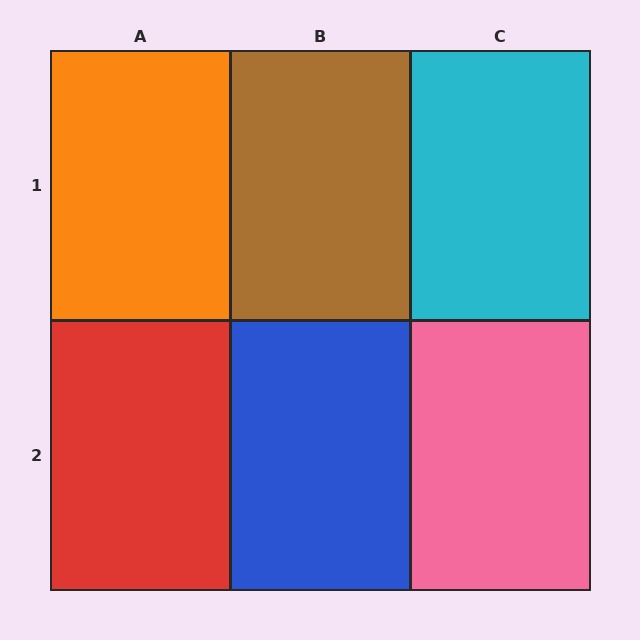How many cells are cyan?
1 cell is cyan.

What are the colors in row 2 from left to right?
Red, blue, pink.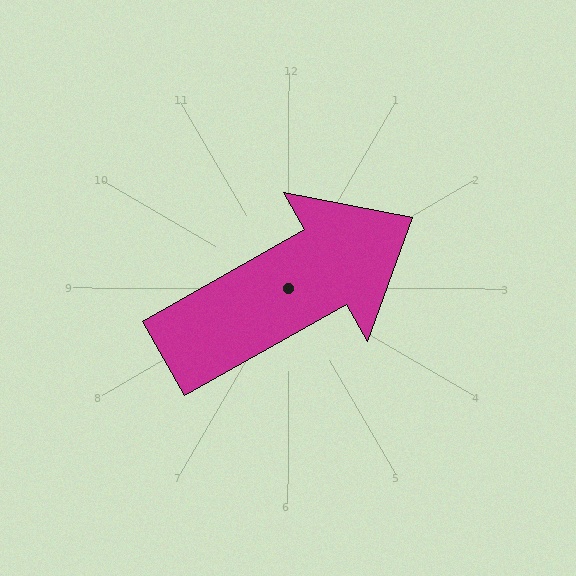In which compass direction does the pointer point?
Northeast.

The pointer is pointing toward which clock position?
Roughly 2 o'clock.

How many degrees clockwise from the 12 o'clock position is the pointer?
Approximately 61 degrees.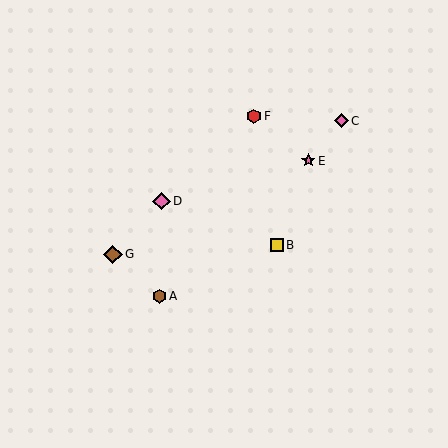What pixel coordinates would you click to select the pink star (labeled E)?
Click at (308, 161) to select the pink star E.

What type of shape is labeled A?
Shape A is a brown hexagon.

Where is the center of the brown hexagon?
The center of the brown hexagon is at (159, 296).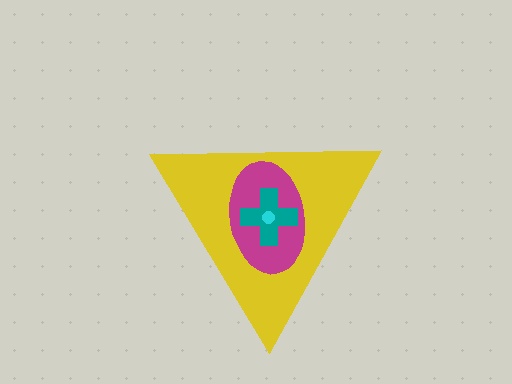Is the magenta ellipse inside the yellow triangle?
Yes.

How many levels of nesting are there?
4.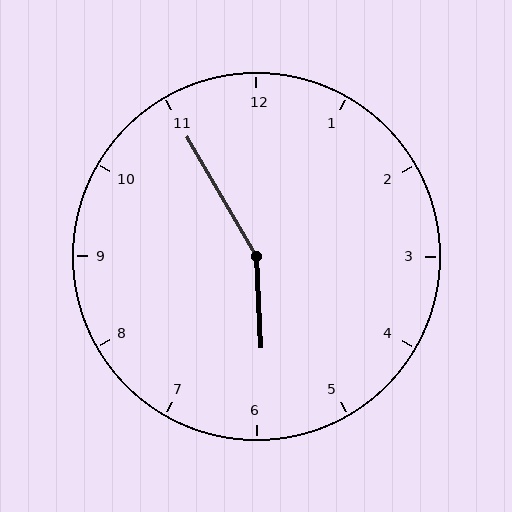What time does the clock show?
5:55.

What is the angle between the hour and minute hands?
Approximately 152 degrees.